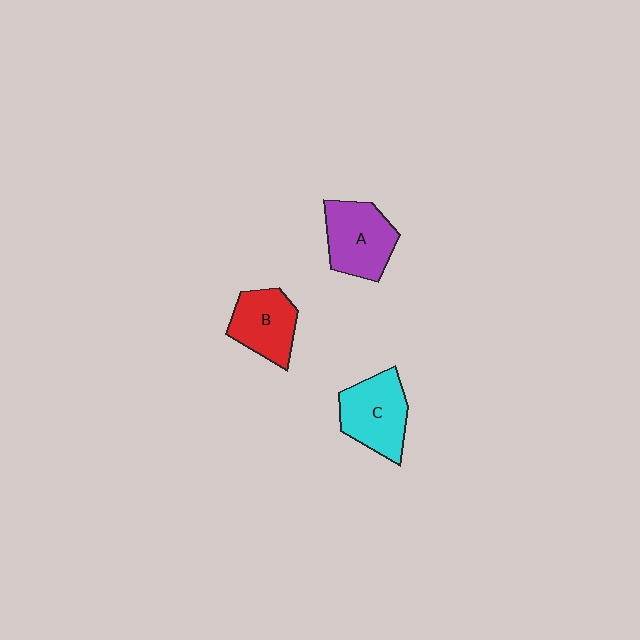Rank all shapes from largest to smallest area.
From largest to smallest: C (cyan), A (purple), B (red).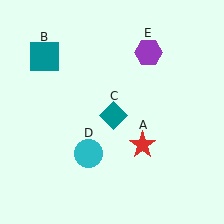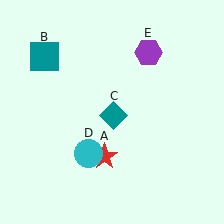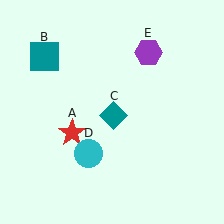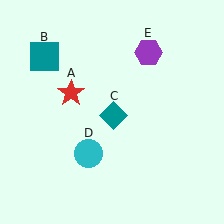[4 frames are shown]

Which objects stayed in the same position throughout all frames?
Teal square (object B) and teal diamond (object C) and cyan circle (object D) and purple hexagon (object E) remained stationary.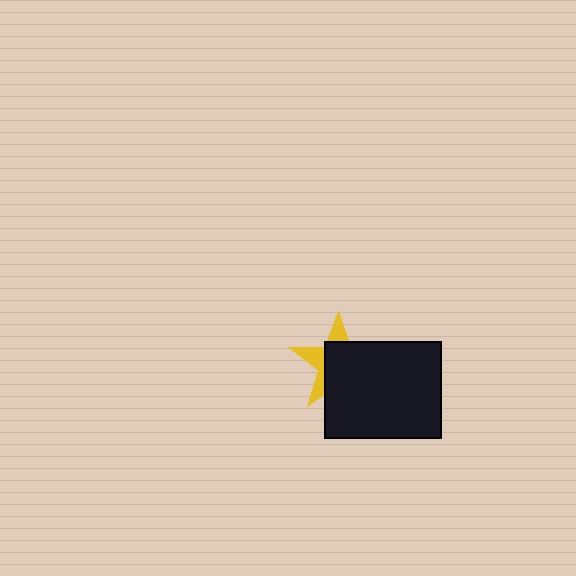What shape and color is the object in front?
The object in front is a black rectangle.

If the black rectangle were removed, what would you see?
You would see the complete yellow star.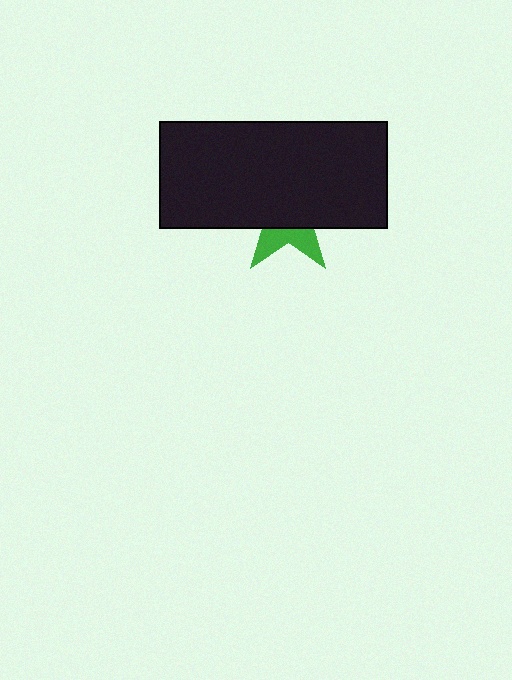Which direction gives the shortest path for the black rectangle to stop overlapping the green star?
Moving up gives the shortest separation.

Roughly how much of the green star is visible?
A small part of it is visible (roughly 32%).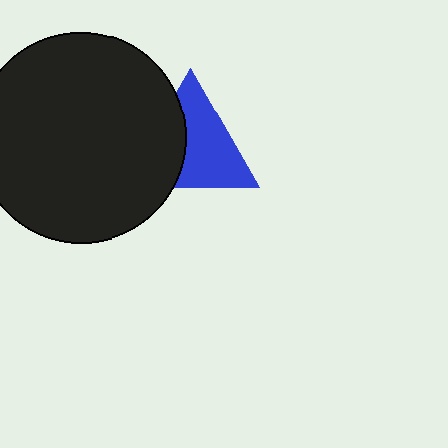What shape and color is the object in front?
The object in front is a black circle.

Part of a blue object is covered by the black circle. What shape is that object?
It is a triangle.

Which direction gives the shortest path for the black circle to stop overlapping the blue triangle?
Moving left gives the shortest separation.